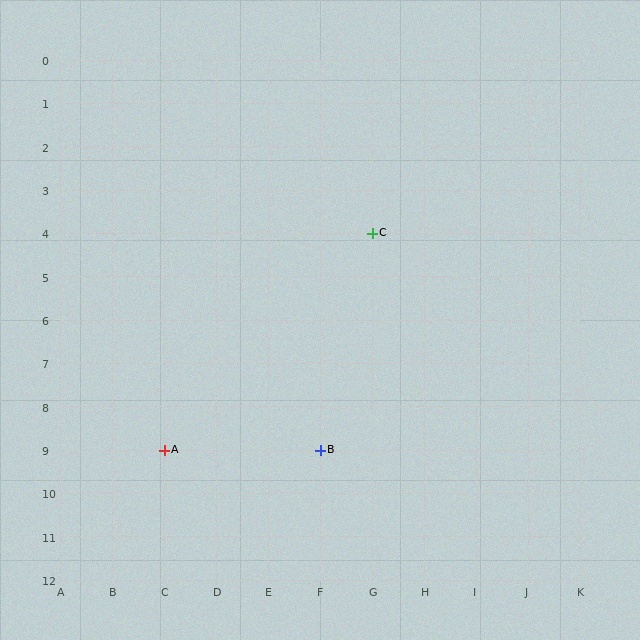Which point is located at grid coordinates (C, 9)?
Point A is at (C, 9).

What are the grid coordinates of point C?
Point C is at grid coordinates (G, 4).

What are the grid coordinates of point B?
Point B is at grid coordinates (F, 9).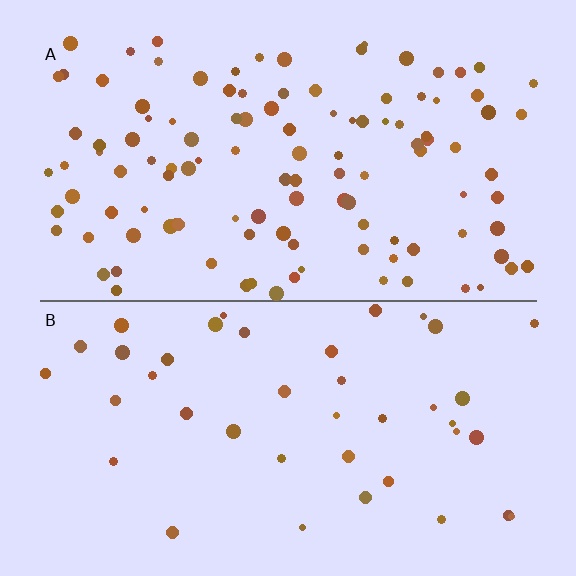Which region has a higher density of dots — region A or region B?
A (the top).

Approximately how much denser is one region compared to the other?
Approximately 2.7× — region A over region B.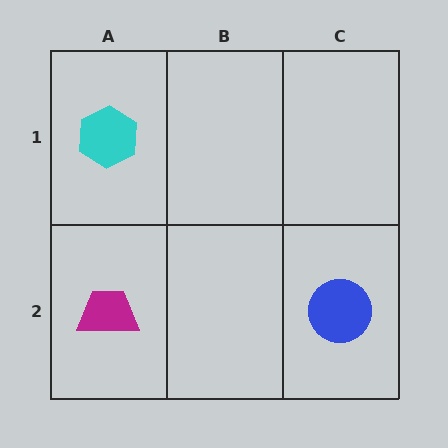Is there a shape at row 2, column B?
No, that cell is empty.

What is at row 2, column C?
A blue circle.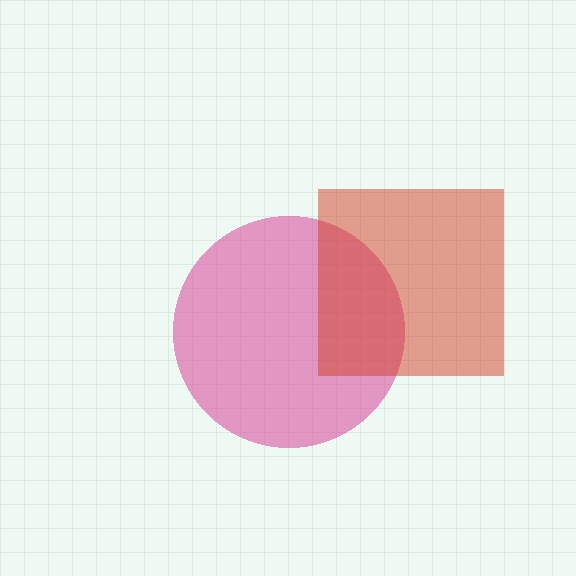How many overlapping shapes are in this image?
There are 2 overlapping shapes in the image.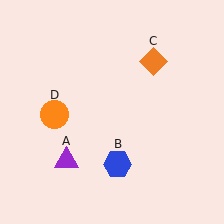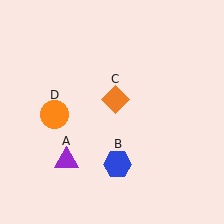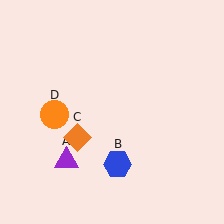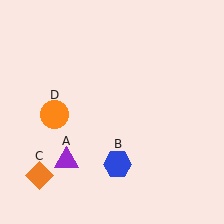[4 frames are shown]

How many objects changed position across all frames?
1 object changed position: orange diamond (object C).